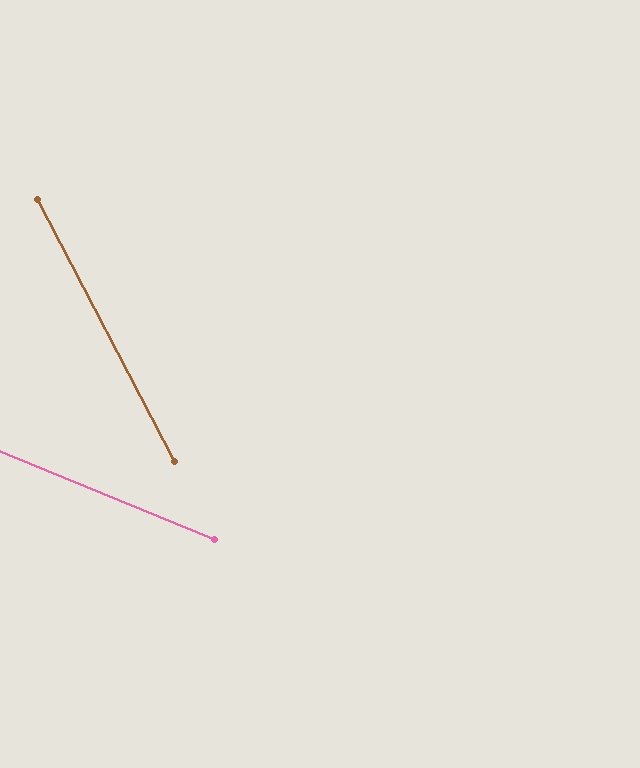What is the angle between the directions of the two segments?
Approximately 40 degrees.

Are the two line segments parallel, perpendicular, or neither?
Neither parallel nor perpendicular — they differ by about 40°.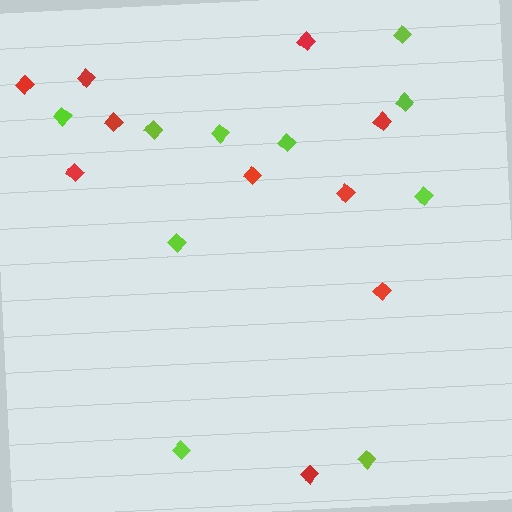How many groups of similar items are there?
There are 2 groups: one group of lime diamonds (10) and one group of red diamonds (10).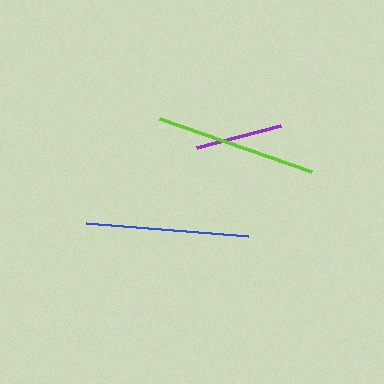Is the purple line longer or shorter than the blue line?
The blue line is longer than the purple line.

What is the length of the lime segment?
The lime segment is approximately 161 pixels long.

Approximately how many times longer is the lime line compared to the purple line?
The lime line is approximately 1.9 times the length of the purple line.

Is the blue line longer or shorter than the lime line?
The blue line is longer than the lime line.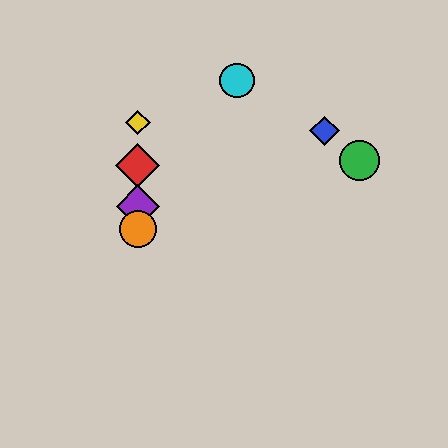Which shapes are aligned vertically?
The red diamond, the yellow diamond, the purple diamond, the orange circle are aligned vertically.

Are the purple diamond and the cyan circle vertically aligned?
No, the purple diamond is at x≈138 and the cyan circle is at x≈237.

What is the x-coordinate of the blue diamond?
The blue diamond is at x≈325.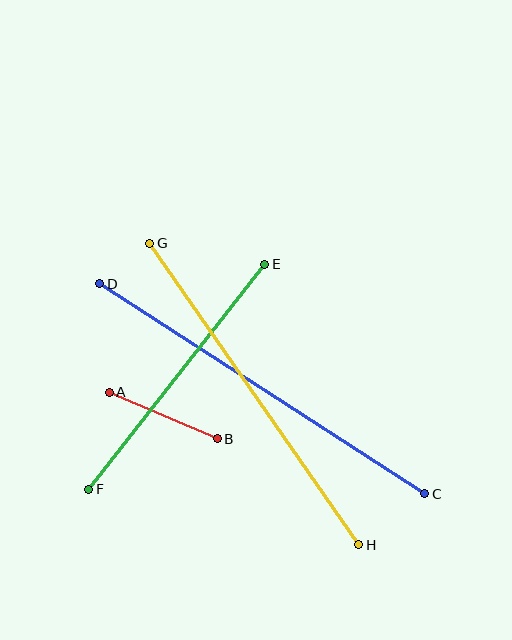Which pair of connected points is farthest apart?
Points C and D are farthest apart.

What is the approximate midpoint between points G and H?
The midpoint is at approximately (254, 394) pixels.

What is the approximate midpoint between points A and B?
The midpoint is at approximately (163, 416) pixels.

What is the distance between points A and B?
The distance is approximately 118 pixels.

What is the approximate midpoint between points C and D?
The midpoint is at approximately (262, 389) pixels.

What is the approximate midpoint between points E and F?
The midpoint is at approximately (177, 377) pixels.